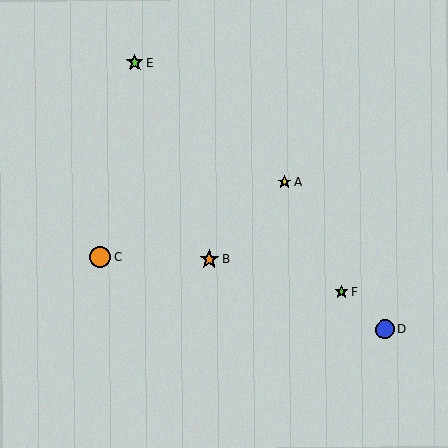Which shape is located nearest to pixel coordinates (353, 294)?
The lime star (labeled F) at (341, 292) is nearest to that location.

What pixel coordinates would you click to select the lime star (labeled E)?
Click at (135, 62) to select the lime star E.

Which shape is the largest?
The orange circle (labeled C) is the largest.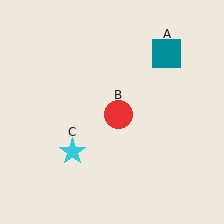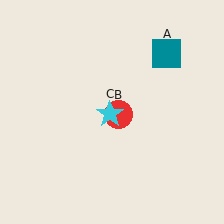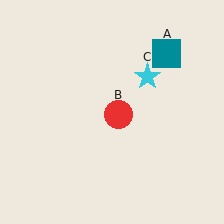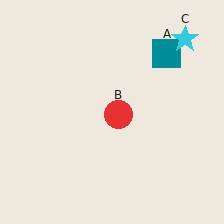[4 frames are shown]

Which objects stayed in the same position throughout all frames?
Teal square (object A) and red circle (object B) remained stationary.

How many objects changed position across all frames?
1 object changed position: cyan star (object C).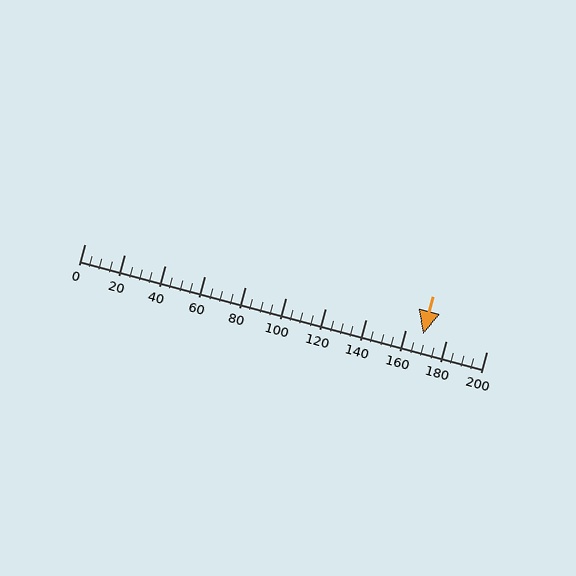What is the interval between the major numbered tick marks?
The major tick marks are spaced 20 units apart.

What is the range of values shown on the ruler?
The ruler shows values from 0 to 200.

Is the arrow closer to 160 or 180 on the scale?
The arrow is closer to 160.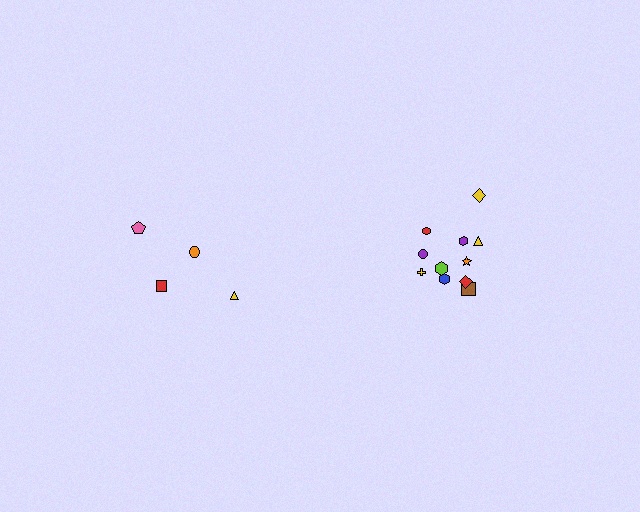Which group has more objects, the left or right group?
The right group.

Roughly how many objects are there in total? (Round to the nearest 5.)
Roughly 15 objects in total.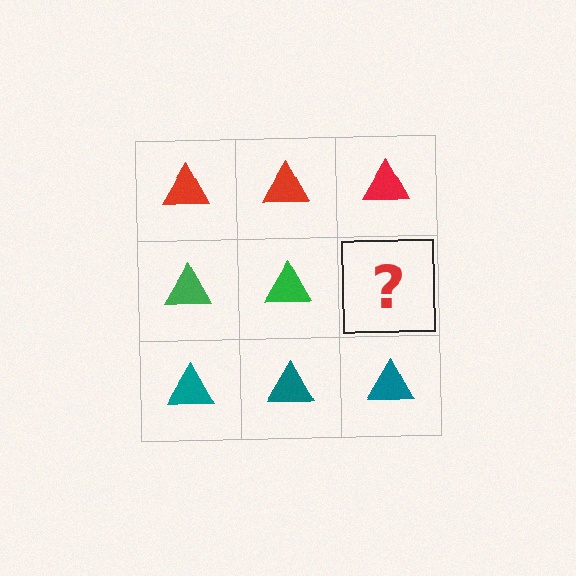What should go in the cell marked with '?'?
The missing cell should contain a green triangle.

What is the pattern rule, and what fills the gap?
The rule is that each row has a consistent color. The gap should be filled with a green triangle.